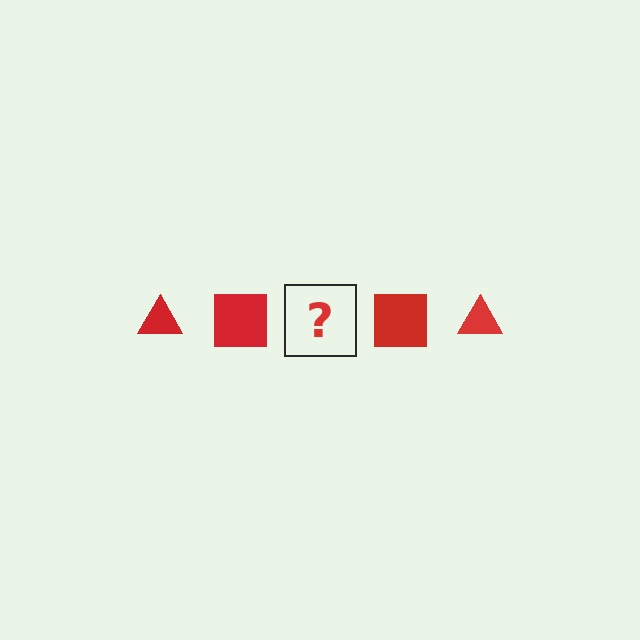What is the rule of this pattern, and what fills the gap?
The rule is that the pattern cycles through triangle, square shapes in red. The gap should be filled with a red triangle.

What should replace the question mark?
The question mark should be replaced with a red triangle.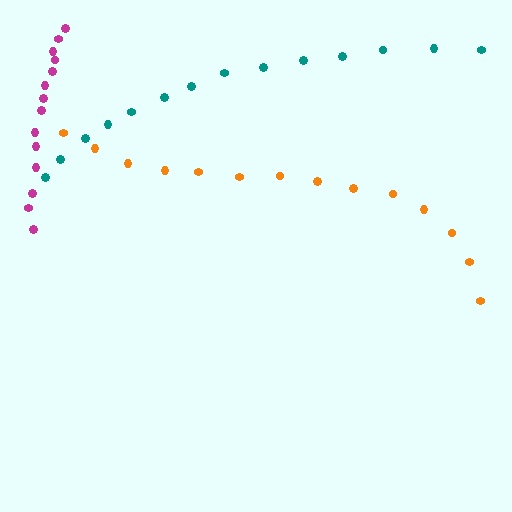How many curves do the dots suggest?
There are 3 distinct paths.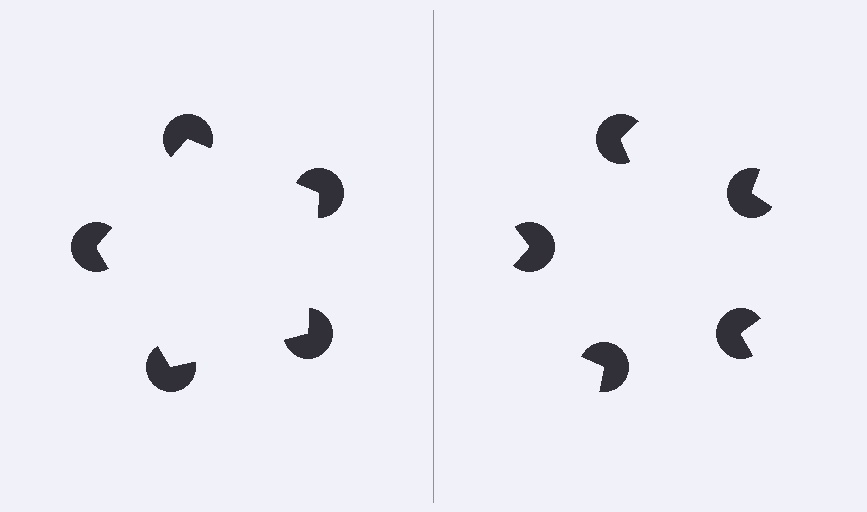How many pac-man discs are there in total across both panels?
10 — 5 on each side.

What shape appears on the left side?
An illusory pentagon.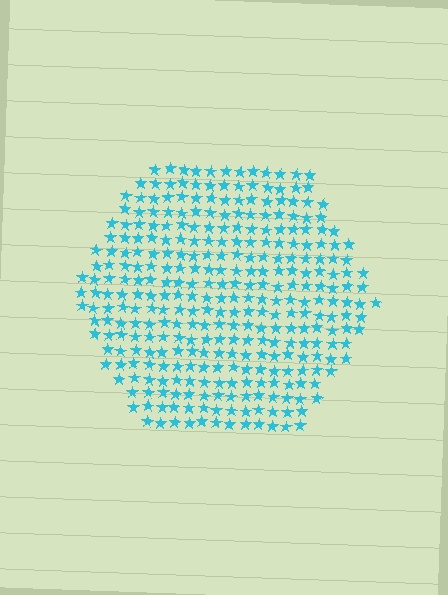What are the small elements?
The small elements are stars.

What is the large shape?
The large shape is a hexagon.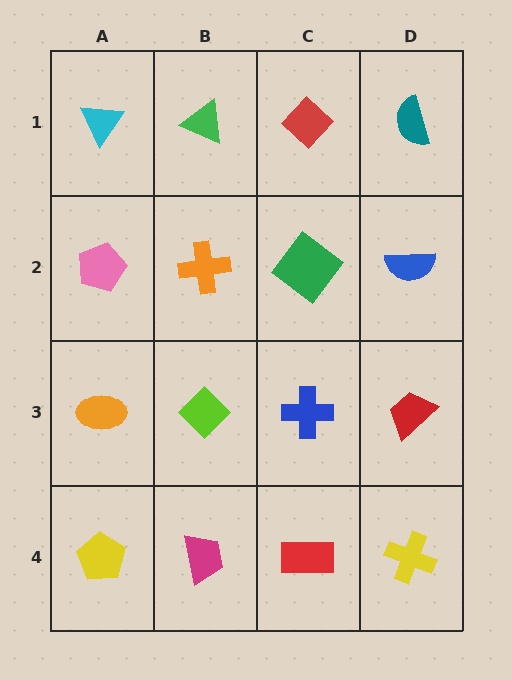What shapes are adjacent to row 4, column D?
A red trapezoid (row 3, column D), a red rectangle (row 4, column C).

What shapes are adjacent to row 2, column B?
A green triangle (row 1, column B), a lime diamond (row 3, column B), a pink pentagon (row 2, column A), a green diamond (row 2, column C).